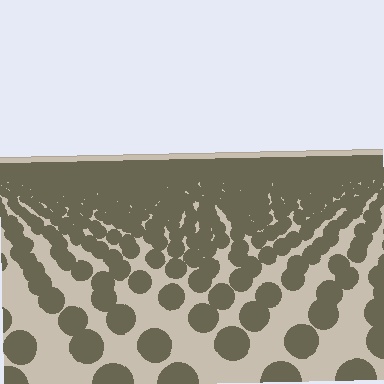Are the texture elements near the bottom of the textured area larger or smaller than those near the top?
Larger. Near the bottom, elements are closer to the viewer and appear at a bigger on-screen size.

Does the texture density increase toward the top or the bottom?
Density increases toward the top.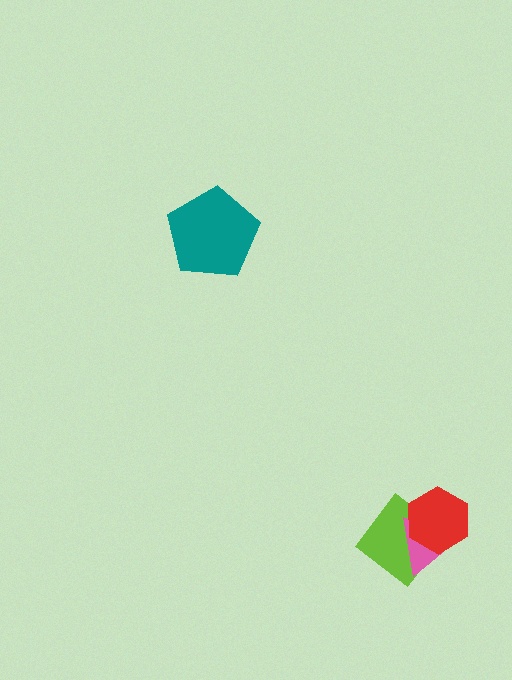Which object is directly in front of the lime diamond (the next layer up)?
The pink triangle is directly in front of the lime diamond.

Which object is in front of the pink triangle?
The red hexagon is in front of the pink triangle.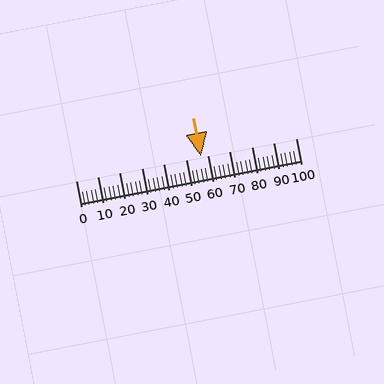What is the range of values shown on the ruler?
The ruler shows values from 0 to 100.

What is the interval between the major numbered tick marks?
The major tick marks are spaced 10 units apart.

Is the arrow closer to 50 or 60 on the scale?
The arrow is closer to 60.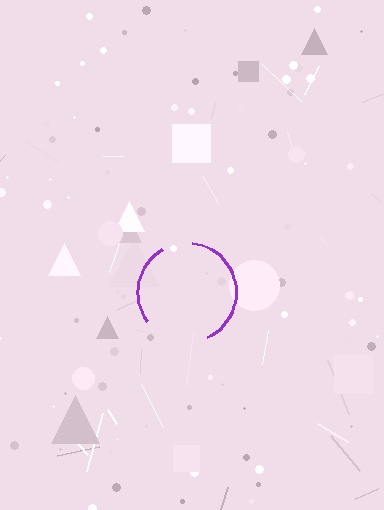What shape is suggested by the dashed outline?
The dashed outline suggests a circle.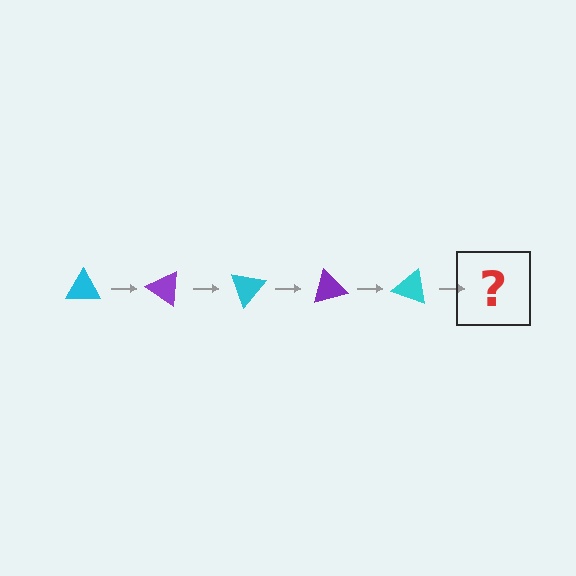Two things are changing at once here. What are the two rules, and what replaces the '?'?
The two rules are that it rotates 35 degrees each step and the color cycles through cyan and purple. The '?' should be a purple triangle, rotated 175 degrees from the start.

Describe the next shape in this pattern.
It should be a purple triangle, rotated 175 degrees from the start.